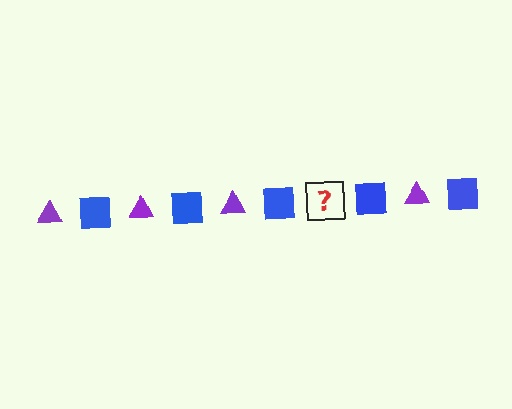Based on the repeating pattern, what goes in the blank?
The blank should be a purple triangle.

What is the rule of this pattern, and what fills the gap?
The rule is that the pattern alternates between purple triangle and blue square. The gap should be filled with a purple triangle.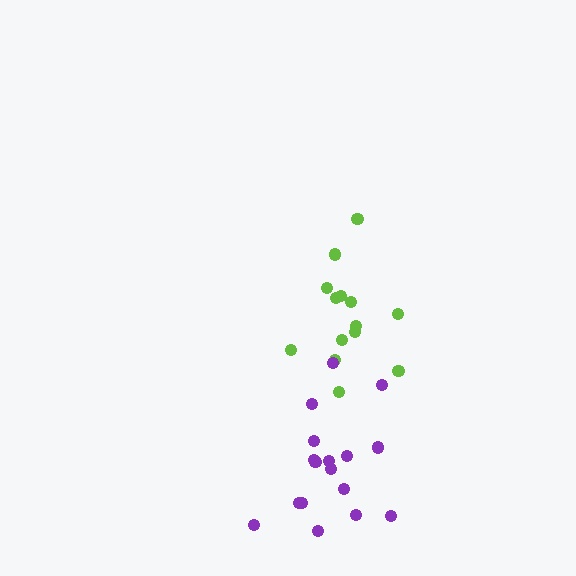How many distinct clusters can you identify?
There are 2 distinct clusters.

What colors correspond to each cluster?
The clusters are colored: lime, purple.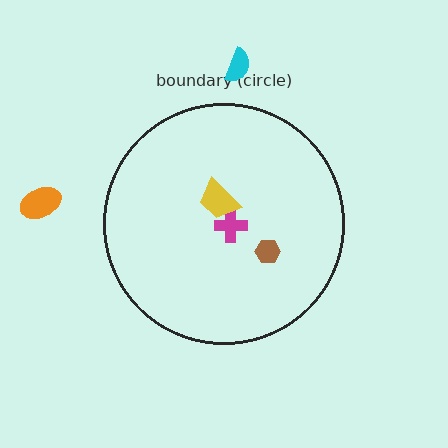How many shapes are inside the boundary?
3 inside, 2 outside.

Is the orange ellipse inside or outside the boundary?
Outside.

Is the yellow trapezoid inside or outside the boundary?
Inside.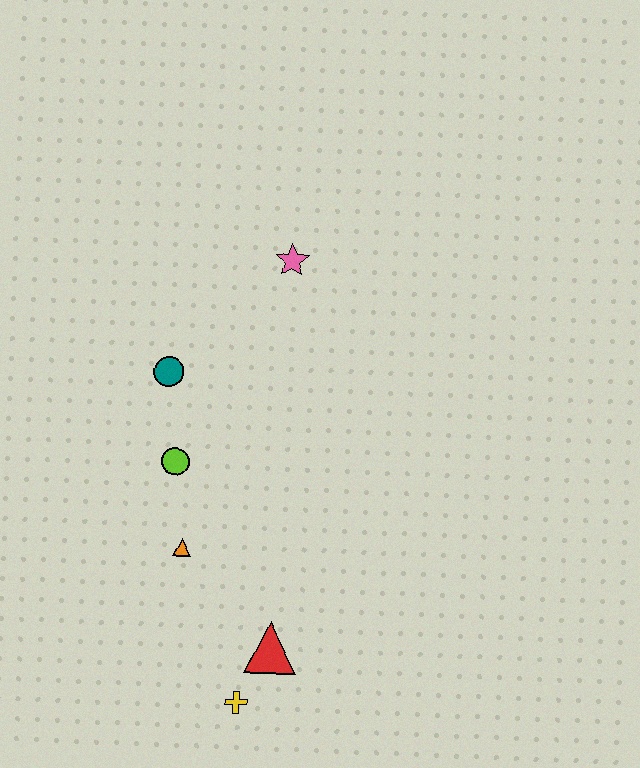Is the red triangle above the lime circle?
No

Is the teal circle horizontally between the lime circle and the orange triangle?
No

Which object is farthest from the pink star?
The yellow cross is farthest from the pink star.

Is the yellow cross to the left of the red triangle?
Yes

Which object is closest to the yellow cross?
The red triangle is closest to the yellow cross.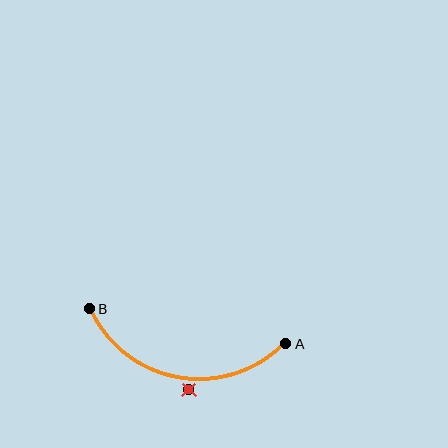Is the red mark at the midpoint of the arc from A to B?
No — the red mark does not lie on the arc at all. It sits slightly outside the curve.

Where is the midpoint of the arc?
The arc midpoint is the point on the curve farthest from the straight line joining A and B. It sits below that line.